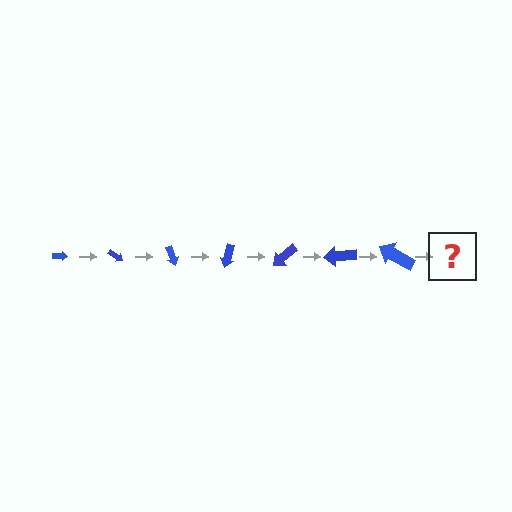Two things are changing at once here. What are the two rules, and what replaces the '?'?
The two rules are that the arrow grows larger each step and it rotates 35 degrees each step. The '?' should be an arrow, larger than the previous one and rotated 245 degrees from the start.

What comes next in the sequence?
The next element should be an arrow, larger than the previous one and rotated 245 degrees from the start.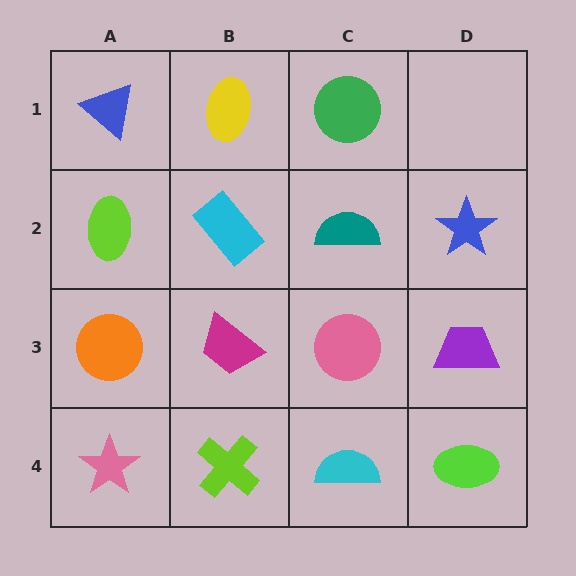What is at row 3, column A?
An orange circle.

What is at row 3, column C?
A pink circle.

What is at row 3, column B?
A magenta trapezoid.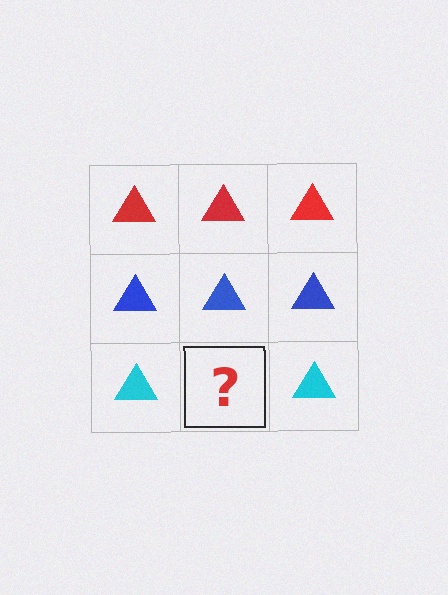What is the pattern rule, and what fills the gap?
The rule is that each row has a consistent color. The gap should be filled with a cyan triangle.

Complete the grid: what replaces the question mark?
The question mark should be replaced with a cyan triangle.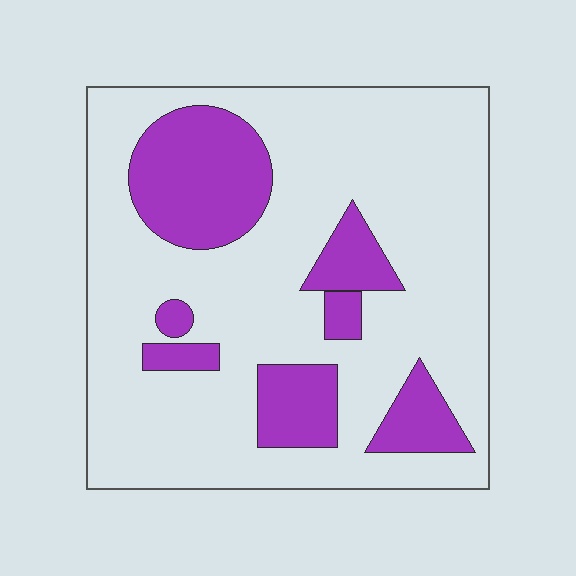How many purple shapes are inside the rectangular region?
7.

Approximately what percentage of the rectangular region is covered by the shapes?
Approximately 25%.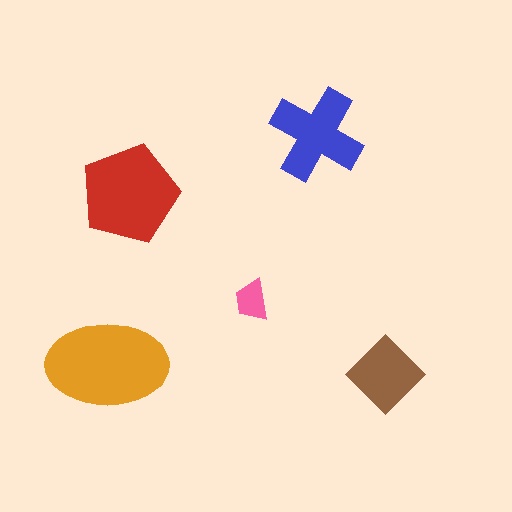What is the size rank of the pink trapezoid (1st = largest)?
5th.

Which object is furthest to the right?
The brown diamond is rightmost.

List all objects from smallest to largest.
The pink trapezoid, the brown diamond, the blue cross, the red pentagon, the orange ellipse.